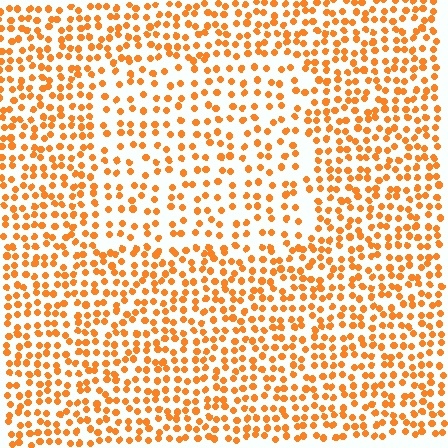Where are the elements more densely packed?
The elements are more densely packed outside the rectangle boundary.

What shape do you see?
I see a rectangle.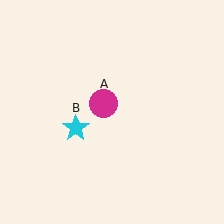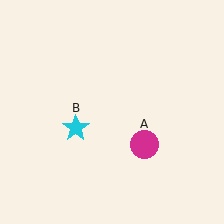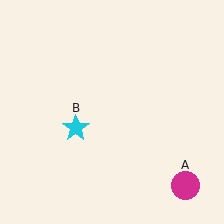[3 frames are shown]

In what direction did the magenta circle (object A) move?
The magenta circle (object A) moved down and to the right.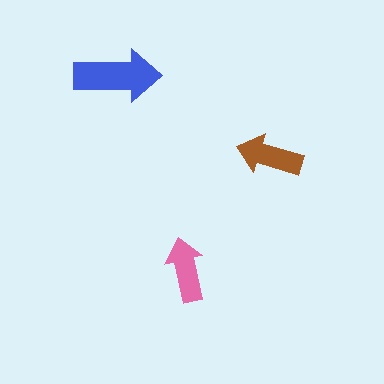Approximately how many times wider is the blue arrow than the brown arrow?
About 1.5 times wider.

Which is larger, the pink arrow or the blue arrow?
The blue one.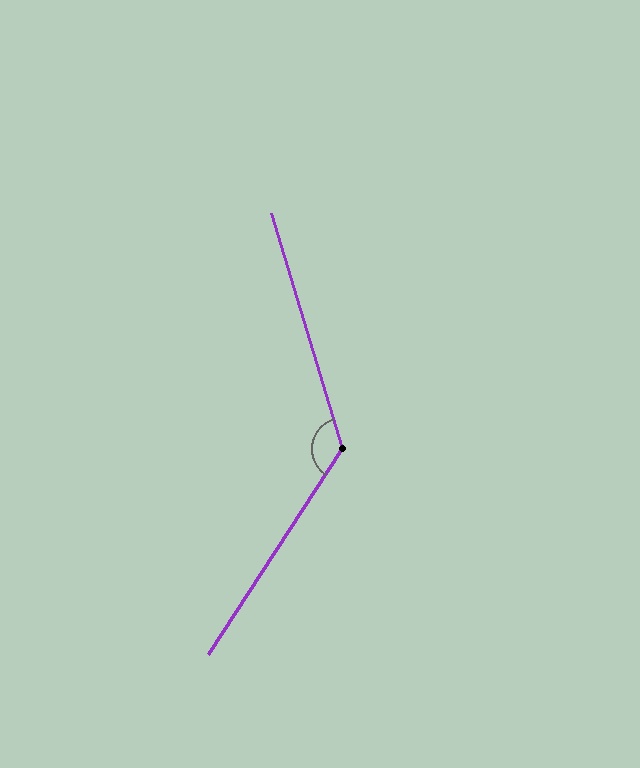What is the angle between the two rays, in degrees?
Approximately 130 degrees.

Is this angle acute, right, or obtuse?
It is obtuse.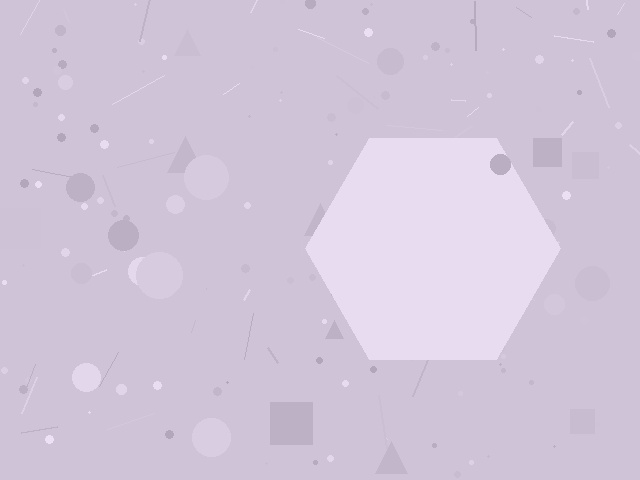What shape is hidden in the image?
A hexagon is hidden in the image.